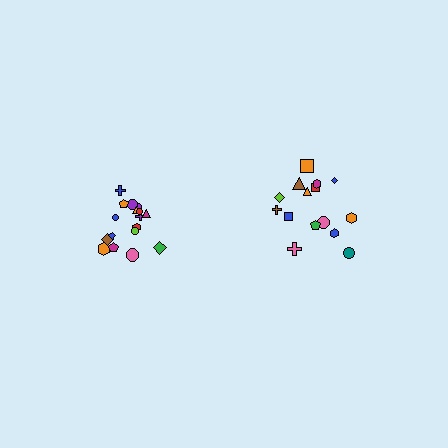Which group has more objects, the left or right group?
The left group.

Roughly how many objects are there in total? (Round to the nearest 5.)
Roughly 35 objects in total.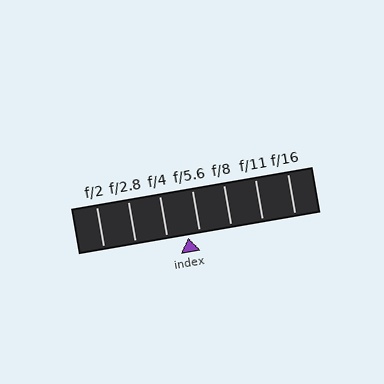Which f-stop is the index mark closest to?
The index mark is closest to f/5.6.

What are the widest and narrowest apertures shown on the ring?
The widest aperture shown is f/2 and the narrowest is f/16.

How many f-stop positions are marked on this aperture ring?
There are 7 f-stop positions marked.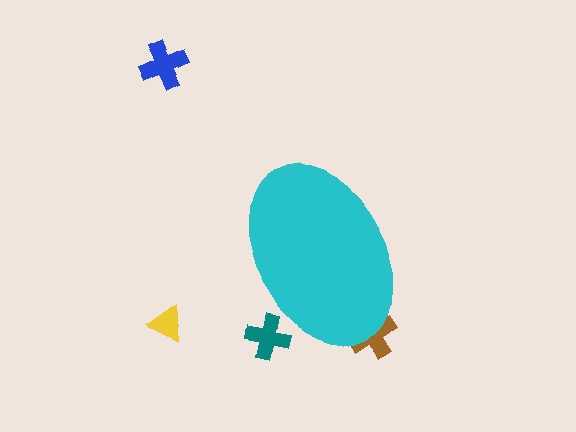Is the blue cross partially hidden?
No, the blue cross is fully visible.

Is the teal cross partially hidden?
Yes, the teal cross is partially hidden behind the cyan ellipse.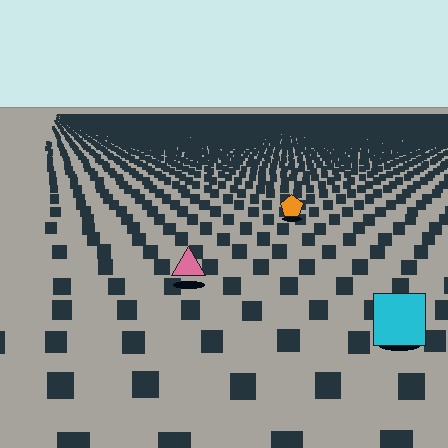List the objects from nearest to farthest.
From nearest to farthest: the cyan square, the pink triangle, the orange pentagon.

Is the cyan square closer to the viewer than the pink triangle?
Yes. The cyan square is closer — you can tell from the texture gradient: the ground texture is coarser near it.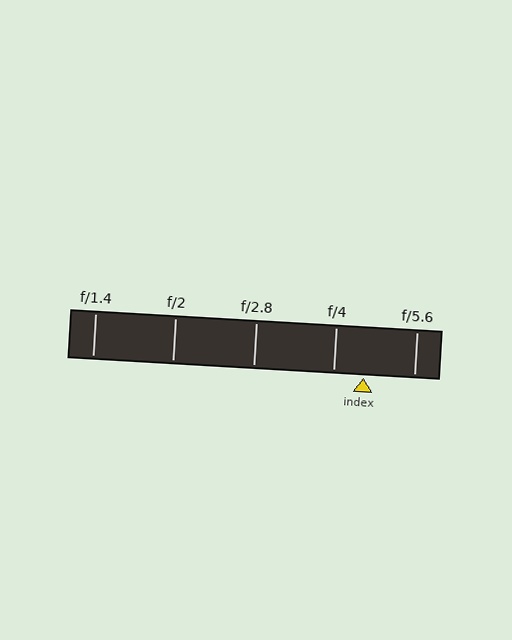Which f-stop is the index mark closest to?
The index mark is closest to f/4.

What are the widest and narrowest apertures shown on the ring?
The widest aperture shown is f/1.4 and the narrowest is f/5.6.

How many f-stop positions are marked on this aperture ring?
There are 5 f-stop positions marked.